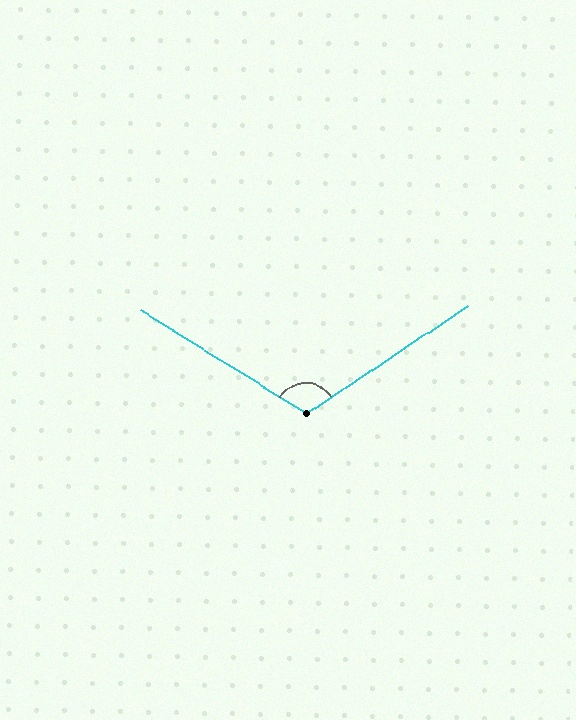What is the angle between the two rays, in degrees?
Approximately 114 degrees.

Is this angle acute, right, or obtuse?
It is obtuse.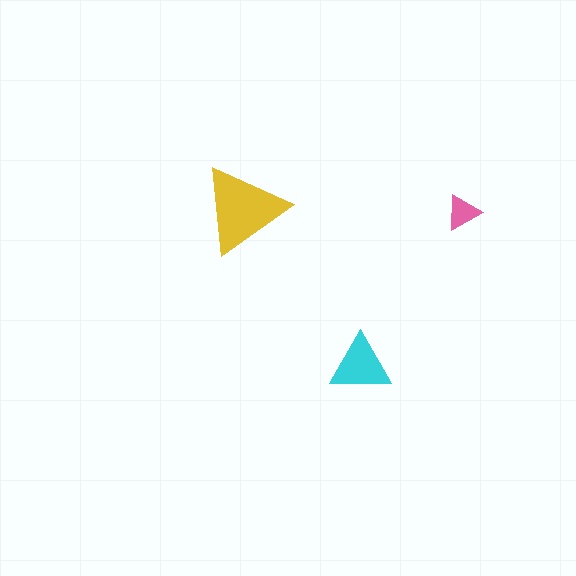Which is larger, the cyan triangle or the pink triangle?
The cyan one.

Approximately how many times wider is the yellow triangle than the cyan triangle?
About 1.5 times wider.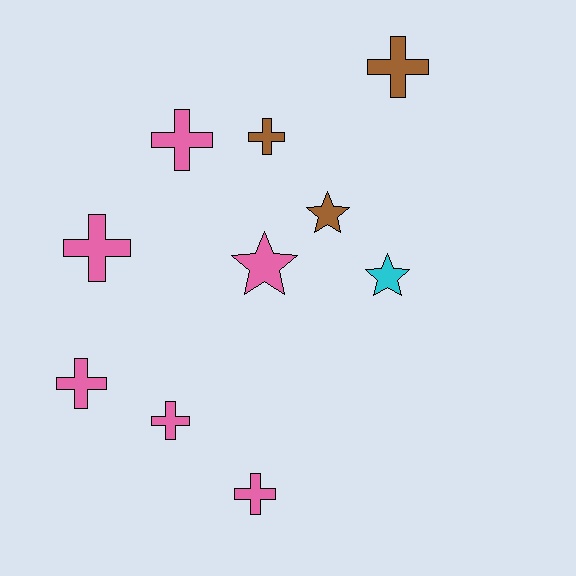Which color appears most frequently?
Pink, with 6 objects.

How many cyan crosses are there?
There are no cyan crosses.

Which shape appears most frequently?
Cross, with 7 objects.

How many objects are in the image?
There are 10 objects.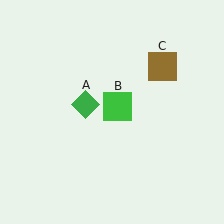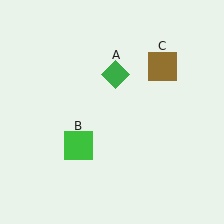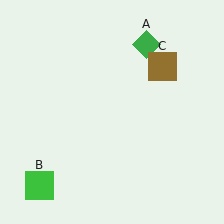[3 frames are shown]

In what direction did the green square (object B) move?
The green square (object B) moved down and to the left.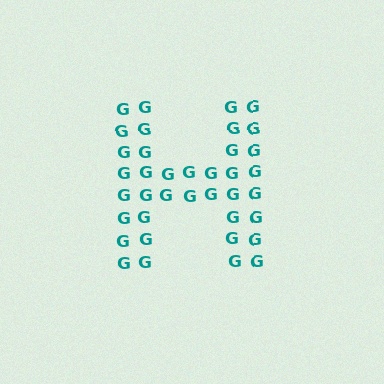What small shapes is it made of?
It is made of small letter G's.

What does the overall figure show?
The overall figure shows the letter H.